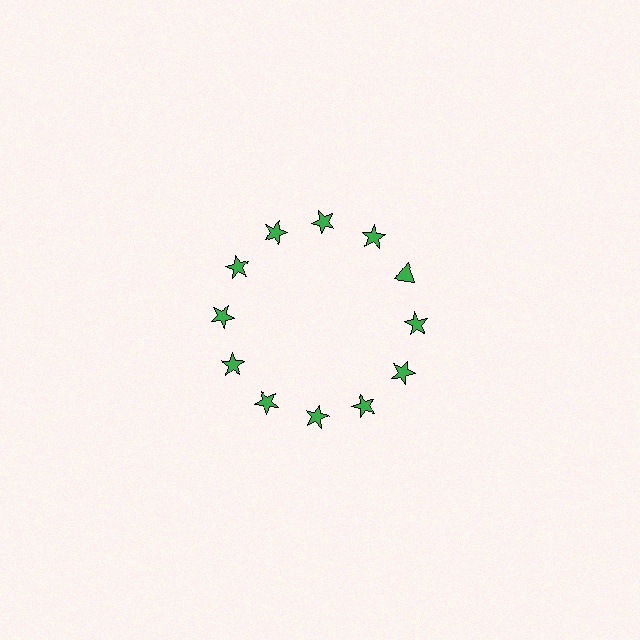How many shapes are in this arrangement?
There are 12 shapes arranged in a ring pattern.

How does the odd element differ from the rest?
It has a different shape: triangle instead of star.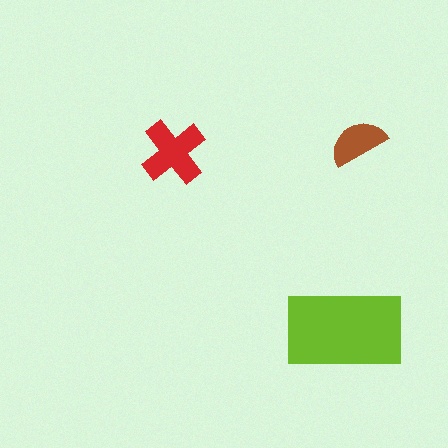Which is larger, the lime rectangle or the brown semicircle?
The lime rectangle.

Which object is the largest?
The lime rectangle.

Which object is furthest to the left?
The red cross is leftmost.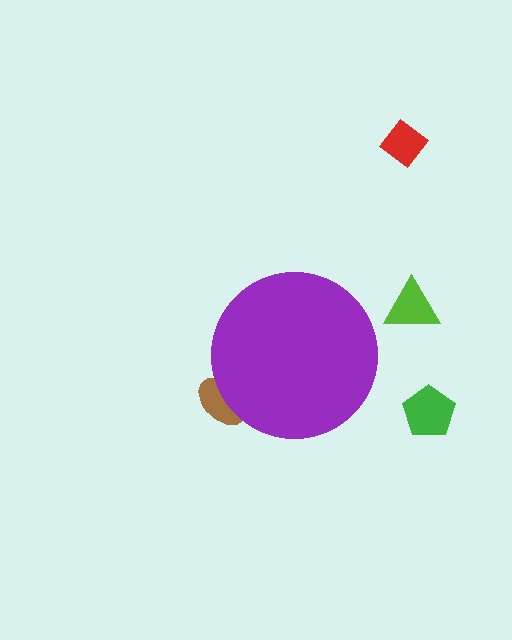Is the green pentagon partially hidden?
No, the green pentagon is fully visible.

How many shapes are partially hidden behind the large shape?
1 shape is partially hidden.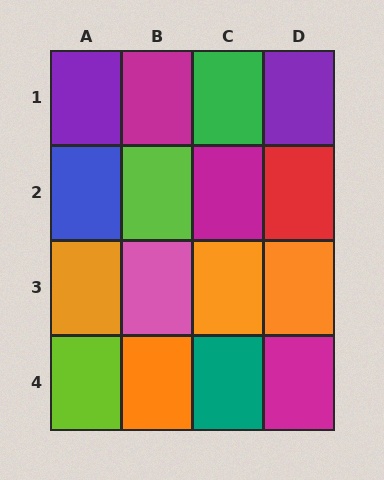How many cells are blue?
1 cell is blue.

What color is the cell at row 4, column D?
Magenta.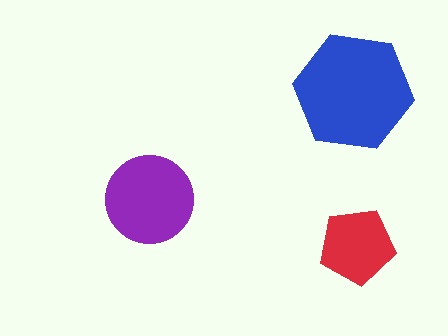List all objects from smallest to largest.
The red pentagon, the purple circle, the blue hexagon.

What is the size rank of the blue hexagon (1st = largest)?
1st.